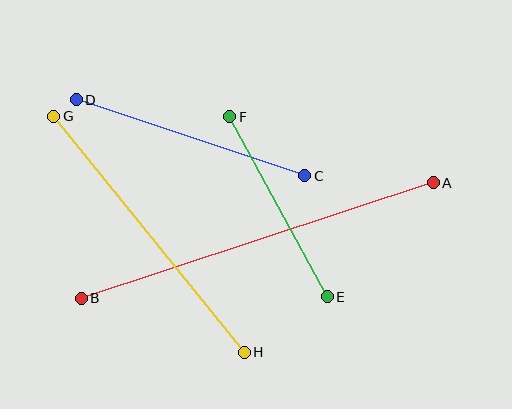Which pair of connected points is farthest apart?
Points A and B are farthest apart.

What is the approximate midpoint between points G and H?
The midpoint is at approximately (149, 234) pixels.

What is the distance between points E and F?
The distance is approximately 205 pixels.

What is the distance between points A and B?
The distance is approximately 371 pixels.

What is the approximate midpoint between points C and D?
The midpoint is at approximately (190, 138) pixels.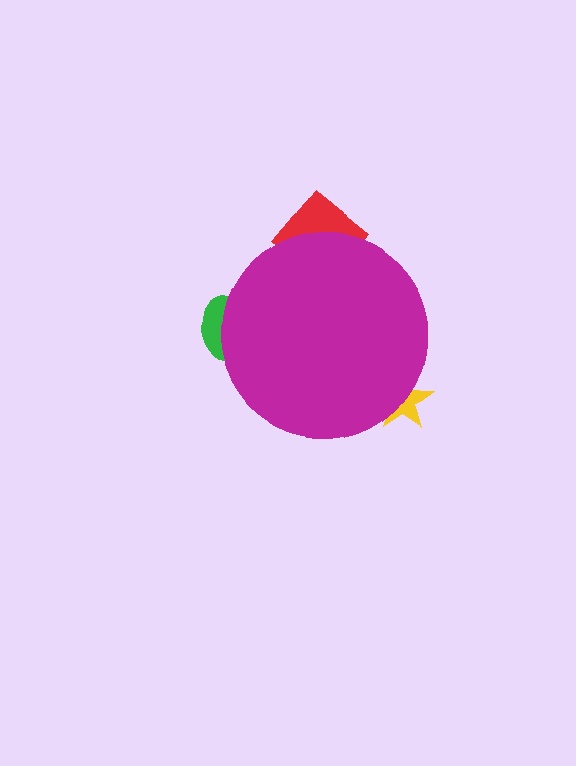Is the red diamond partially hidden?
Yes, the red diamond is partially hidden behind the magenta circle.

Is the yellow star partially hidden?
Yes, the yellow star is partially hidden behind the magenta circle.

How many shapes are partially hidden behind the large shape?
4 shapes are partially hidden.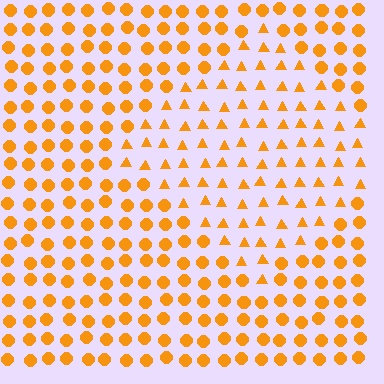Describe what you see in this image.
The image is filled with small orange elements arranged in a uniform grid. A diamond-shaped region contains triangles, while the surrounding area contains circles. The boundary is defined purely by the change in element shape.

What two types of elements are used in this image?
The image uses triangles inside the diamond region and circles outside it.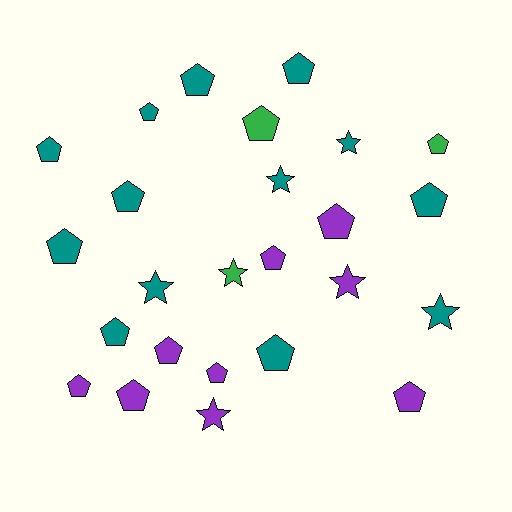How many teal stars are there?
There are 4 teal stars.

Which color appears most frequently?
Teal, with 13 objects.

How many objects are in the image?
There are 25 objects.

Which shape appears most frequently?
Pentagon, with 18 objects.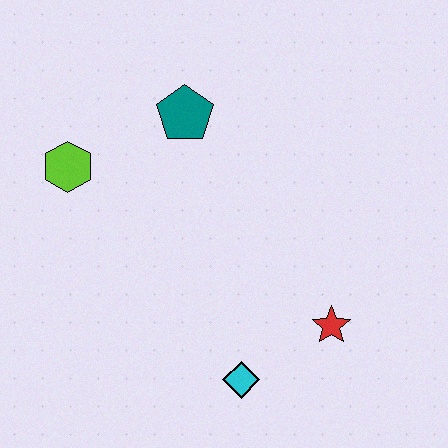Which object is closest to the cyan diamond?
The red star is closest to the cyan diamond.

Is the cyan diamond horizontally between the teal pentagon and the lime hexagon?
No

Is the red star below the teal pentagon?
Yes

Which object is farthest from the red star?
The lime hexagon is farthest from the red star.